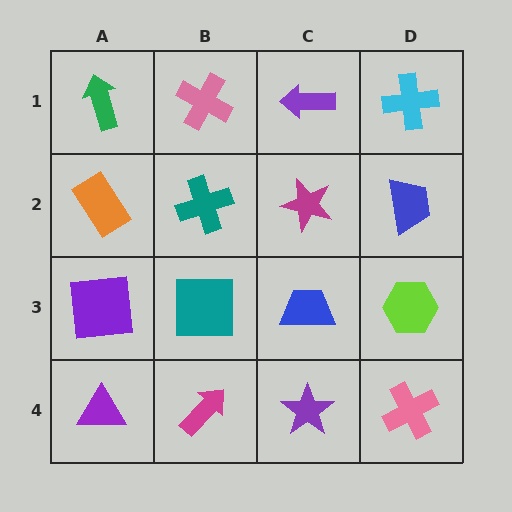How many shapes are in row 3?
4 shapes.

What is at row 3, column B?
A teal square.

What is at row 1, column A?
A green arrow.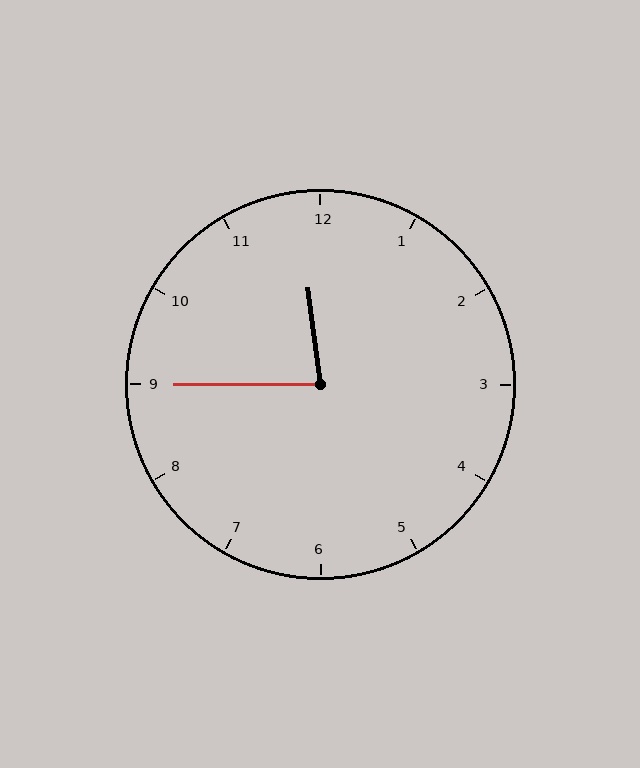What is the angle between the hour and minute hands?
Approximately 82 degrees.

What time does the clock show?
11:45.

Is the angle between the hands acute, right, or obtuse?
It is acute.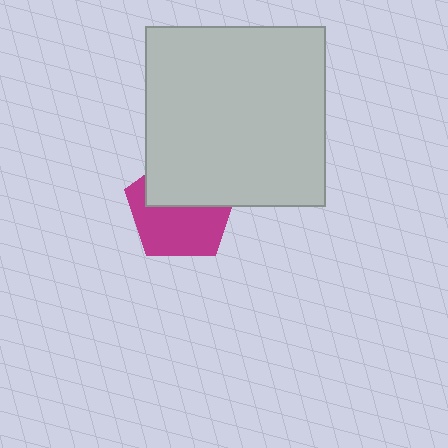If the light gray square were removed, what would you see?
You would see the complete magenta pentagon.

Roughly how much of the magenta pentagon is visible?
About half of it is visible (roughly 55%).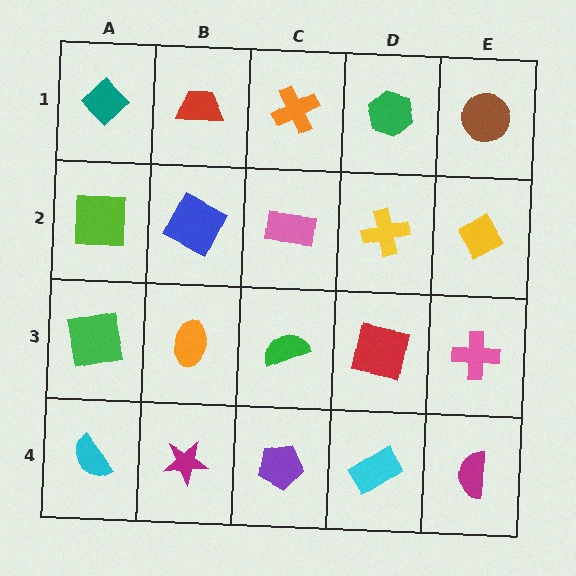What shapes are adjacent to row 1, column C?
A pink rectangle (row 2, column C), a red trapezoid (row 1, column B), a green hexagon (row 1, column D).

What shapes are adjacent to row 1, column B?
A blue square (row 2, column B), a teal diamond (row 1, column A), an orange cross (row 1, column C).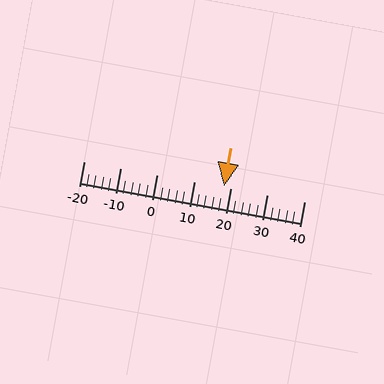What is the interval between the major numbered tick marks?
The major tick marks are spaced 10 units apart.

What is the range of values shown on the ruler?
The ruler shows values from -20 to 40.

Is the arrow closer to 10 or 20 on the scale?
The arrow is closer to 20.